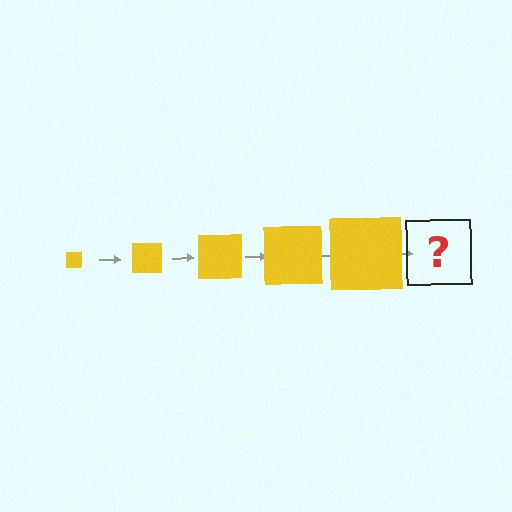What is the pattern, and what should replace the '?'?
The pattern is that the square gets progressively larger each step. The '?' should be a yellow square, larger than the previous one.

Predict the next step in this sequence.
The next step is a yellow square, larger than the previous one.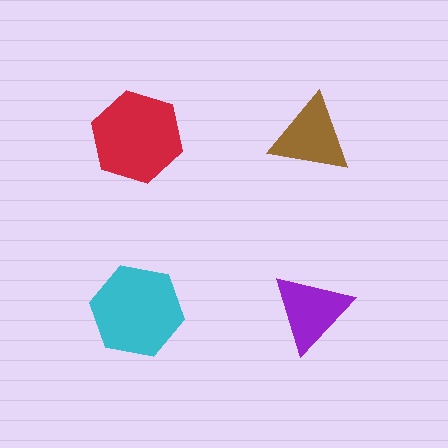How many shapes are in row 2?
2 shapes.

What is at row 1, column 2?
A brown triangle.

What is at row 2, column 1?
A cyan hexagon.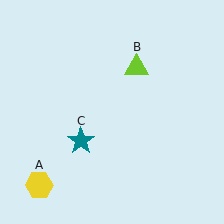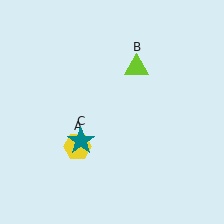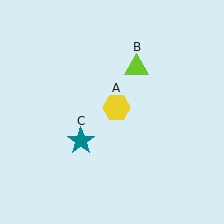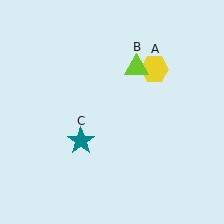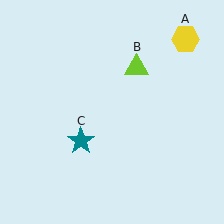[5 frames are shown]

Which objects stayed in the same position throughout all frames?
Lime triangle (object B) and teal star (object C) remained stationary.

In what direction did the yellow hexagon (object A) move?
The yellow hexagon (object A) moved up and to the right.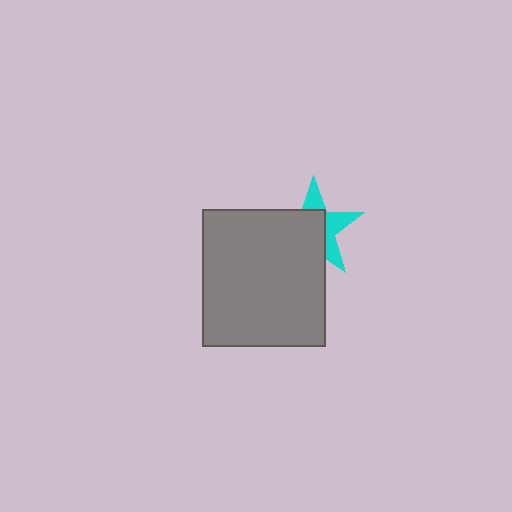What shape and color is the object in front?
The object in front is a gray rectangle.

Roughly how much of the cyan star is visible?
A small part of it is visible (roughly 41%).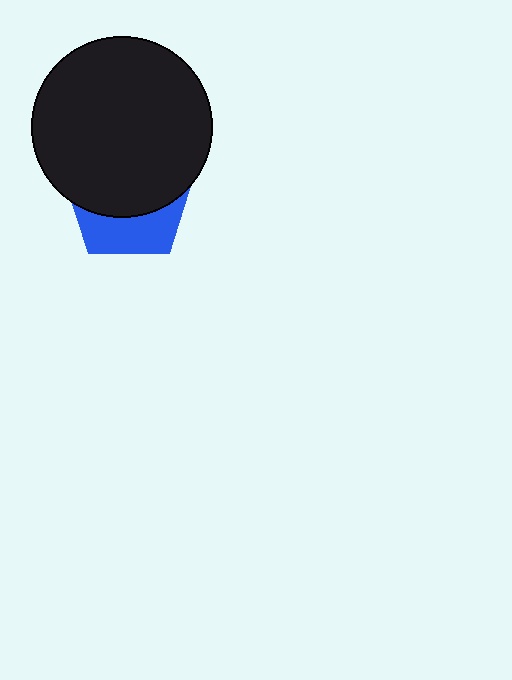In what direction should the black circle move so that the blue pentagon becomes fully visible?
The black circle should move up. That is the shortest direction to clear the overlap and leave the blue pentagon fully visible.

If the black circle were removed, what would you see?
You would see the complete blue pentagon.